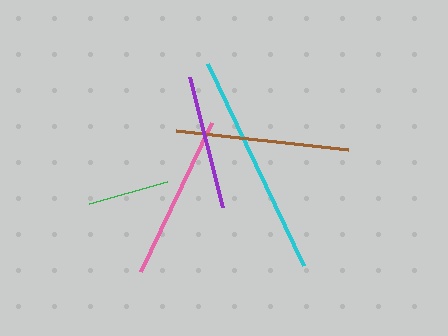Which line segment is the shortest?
The green line is the shortest at approximately 82 pixels.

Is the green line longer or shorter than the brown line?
The brown line is longer than the green line.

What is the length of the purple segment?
The purple segment is approximately 134 pixels long.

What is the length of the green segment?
The green segment is approximately 82 pixels long.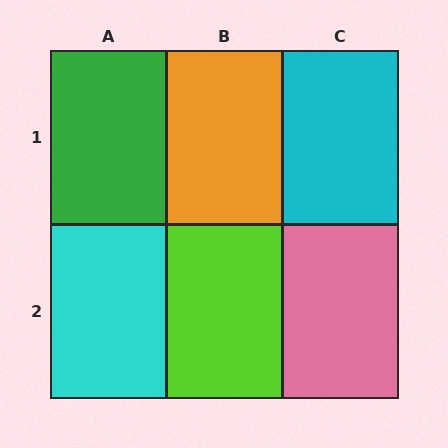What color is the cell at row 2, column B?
Lime.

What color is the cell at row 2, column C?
Pink.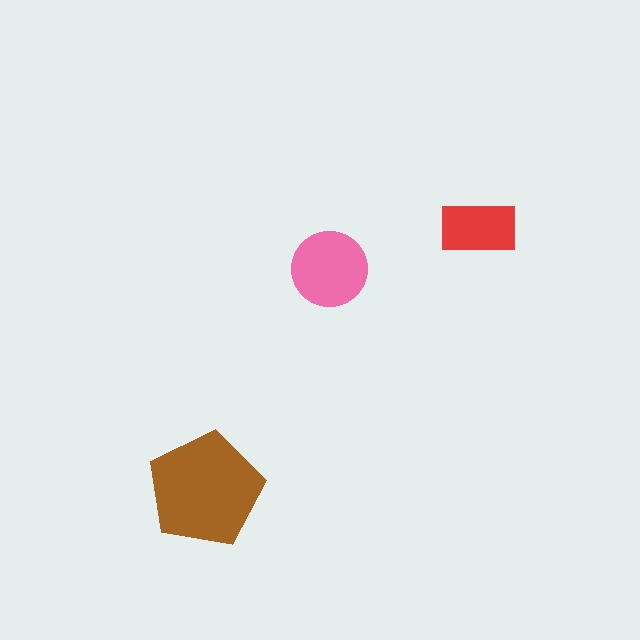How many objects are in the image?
There are 3 objects in the image.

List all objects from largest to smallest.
The brown pentagon, the pink circle, the red rectangle.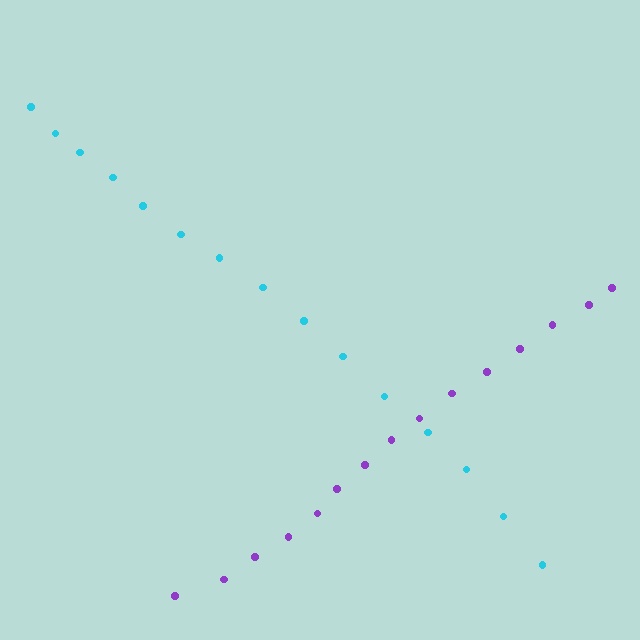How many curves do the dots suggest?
There are 2 distinct paths.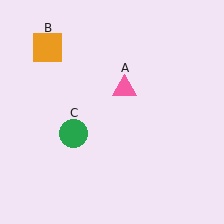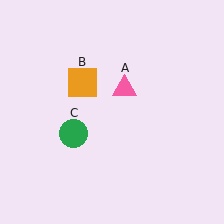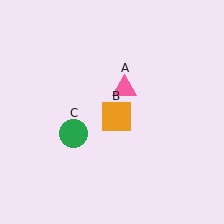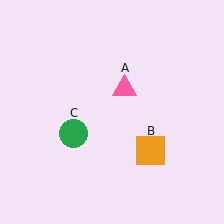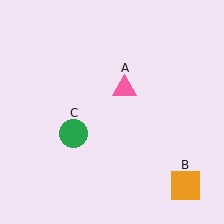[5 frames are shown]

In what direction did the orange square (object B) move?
The orange square (object B) moved down and to the right.